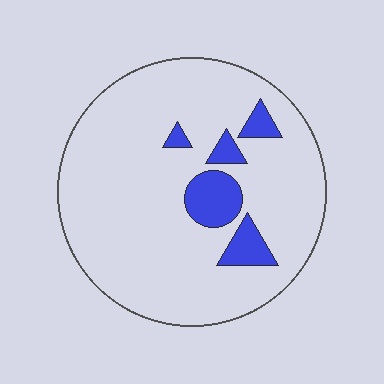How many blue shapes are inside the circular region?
5.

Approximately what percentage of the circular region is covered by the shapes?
Approximately 10%.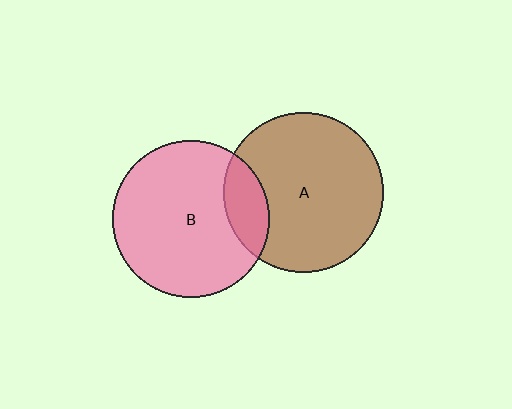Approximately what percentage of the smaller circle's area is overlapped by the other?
Approximately 15%.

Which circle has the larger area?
Circle A (brown).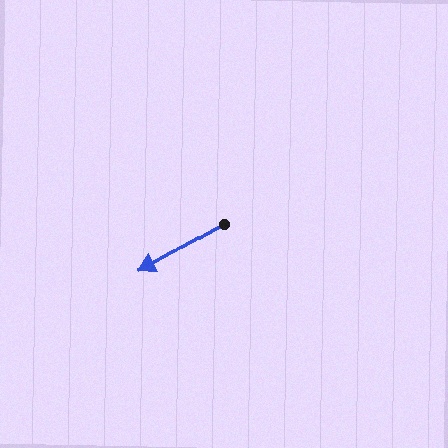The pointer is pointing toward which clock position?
Roughly 8 o'clock.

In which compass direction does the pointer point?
Southwest.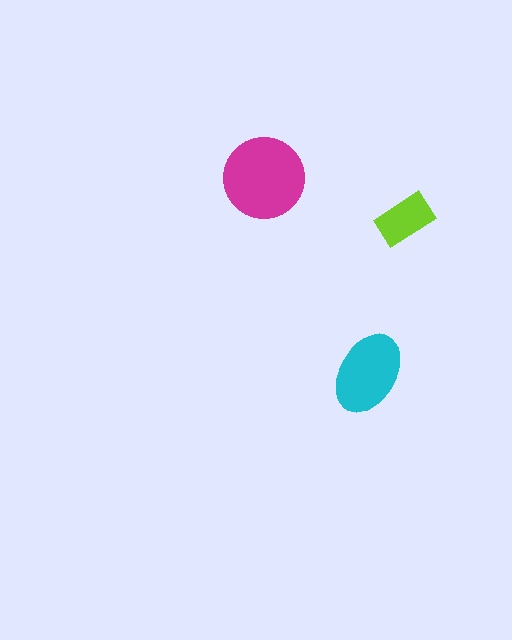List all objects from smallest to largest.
The lime rectangle, the cyan ellipse, the magenta circle.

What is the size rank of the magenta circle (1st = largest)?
1st.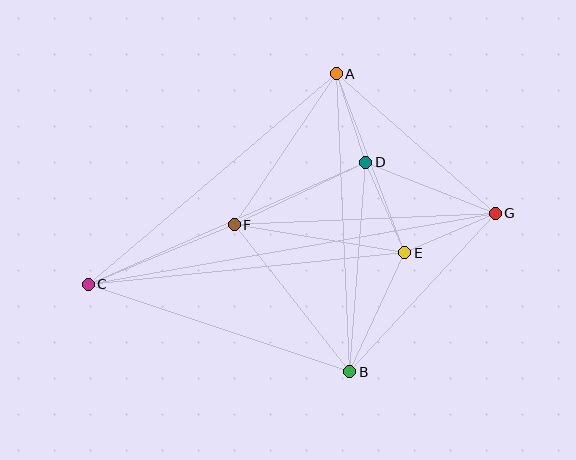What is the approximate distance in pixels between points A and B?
The distance between A and B is approximately 298 pixels.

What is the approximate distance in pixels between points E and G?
The distance between E and G is approximately 99 pixels.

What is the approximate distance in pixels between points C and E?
The distance between C and E is approximately 318 pixels.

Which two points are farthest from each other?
Points C and G are farthest from each other.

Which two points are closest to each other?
Points A and D are closest to each other.